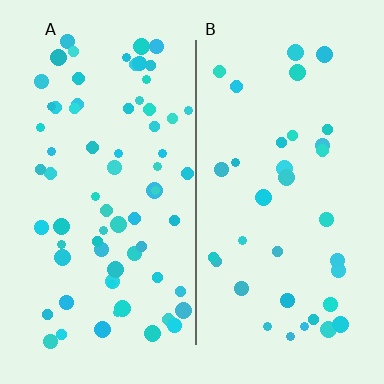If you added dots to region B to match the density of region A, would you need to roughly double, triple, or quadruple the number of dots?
Approximately double.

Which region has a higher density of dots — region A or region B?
A (the left).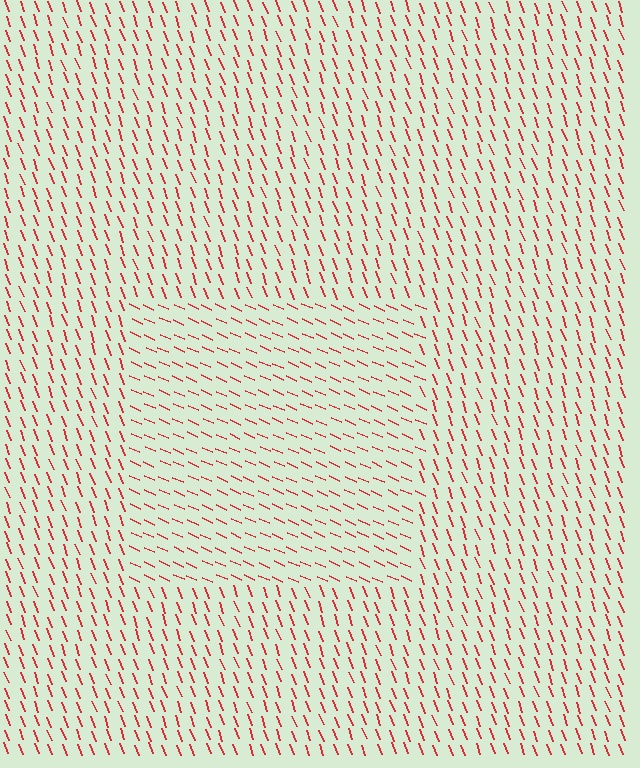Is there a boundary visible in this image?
Yes, there is a texture boundary formed by a change in line orientation.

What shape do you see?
I see a rectangle.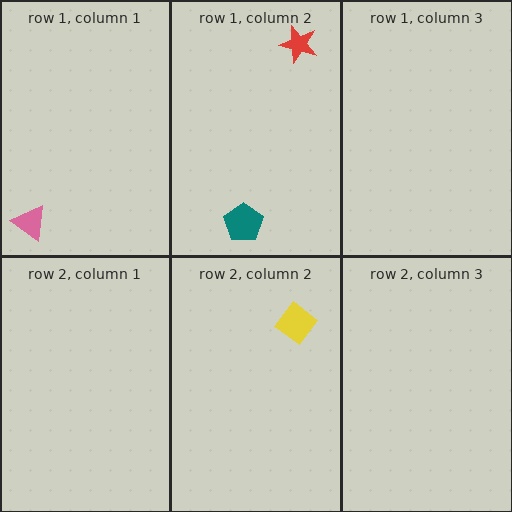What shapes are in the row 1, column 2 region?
The teal pentagon, the red star.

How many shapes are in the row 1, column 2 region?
2.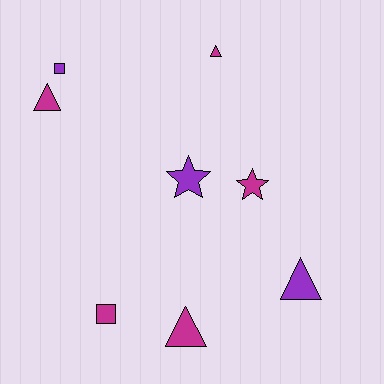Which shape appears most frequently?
Triangle, with 4 objects.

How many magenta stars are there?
There is 1 magenta star.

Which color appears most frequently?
Magenta, with 5 objects.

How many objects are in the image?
There are 8 objects.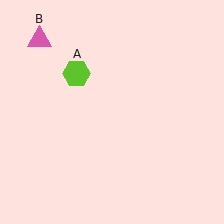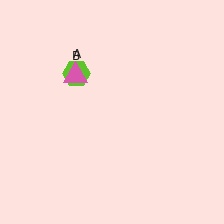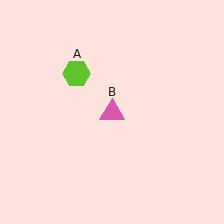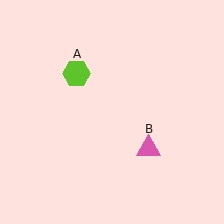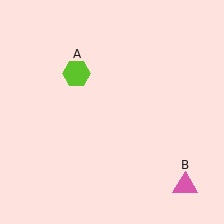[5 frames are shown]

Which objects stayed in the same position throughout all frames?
Lime hexagon (object A) remained stationary.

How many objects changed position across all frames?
1 object changed position: pink triangle (object B).